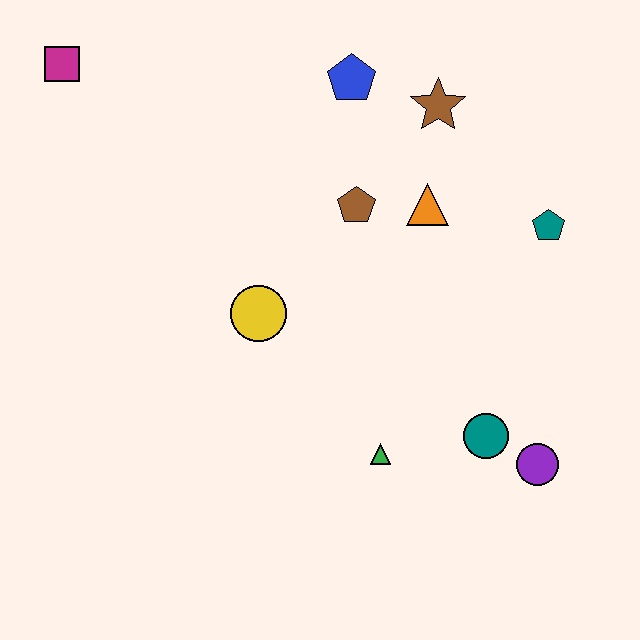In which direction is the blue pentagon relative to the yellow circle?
The blue pentagon is above the yellow circle.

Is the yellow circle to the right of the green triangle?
No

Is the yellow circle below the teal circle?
No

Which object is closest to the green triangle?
The teal circle is closest to the green triangle.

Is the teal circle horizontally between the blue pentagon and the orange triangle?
No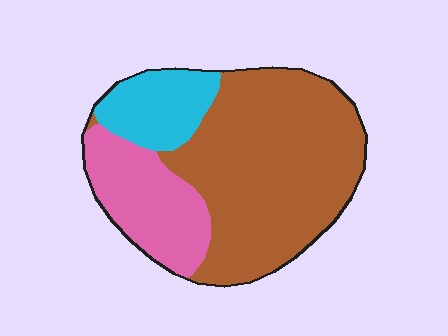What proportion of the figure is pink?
Pink covers 23% of the figure.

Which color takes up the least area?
Cyan, at roughly 15%.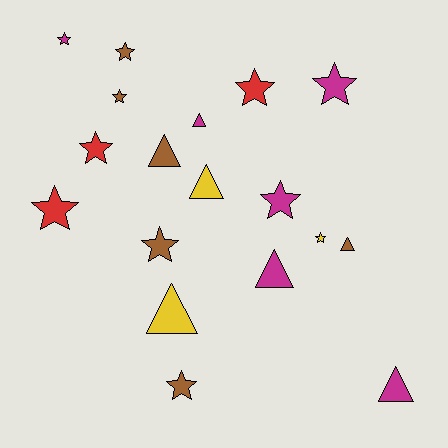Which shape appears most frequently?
Star, with 11 objects.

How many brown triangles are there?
There are 2 brown triangles.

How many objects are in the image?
There are 18 objects.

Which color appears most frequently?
Brown, with 6 objects.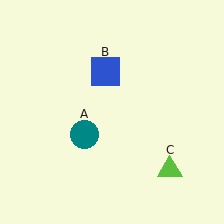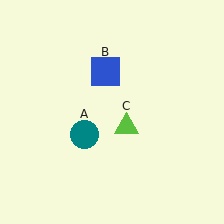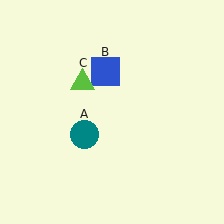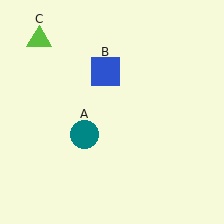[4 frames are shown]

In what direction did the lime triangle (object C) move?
The lime triangle (object C) moved up and to the left.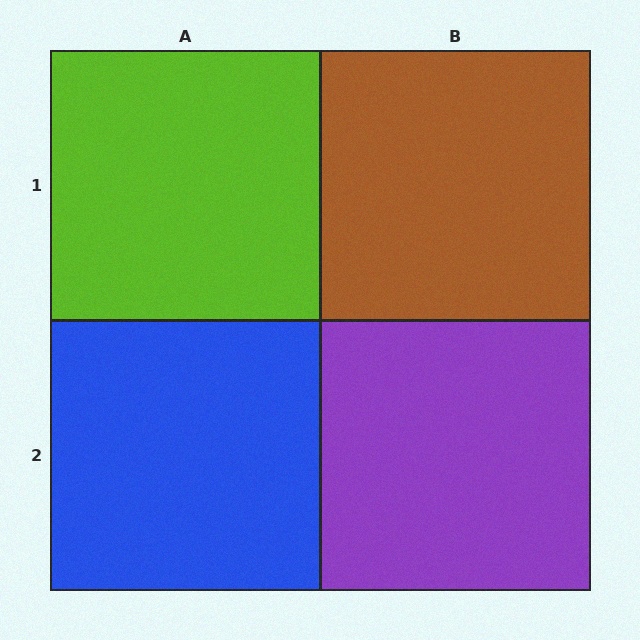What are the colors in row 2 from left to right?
Blue, purple.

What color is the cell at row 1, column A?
Lime.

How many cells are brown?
1 cell is brown.